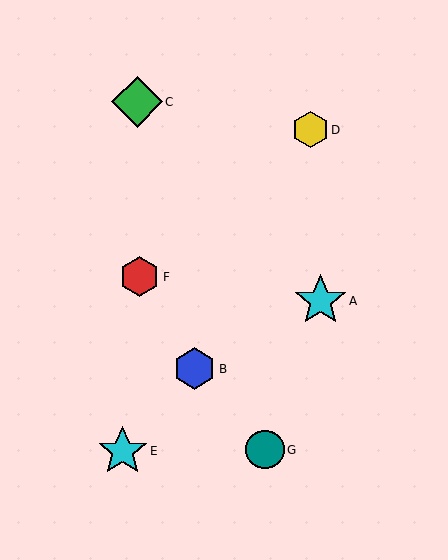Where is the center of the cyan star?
The center of the cyan star is at (320, 301).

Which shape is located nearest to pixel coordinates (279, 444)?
The teal circle (labeled G) at (265, 450) is nearest to that location.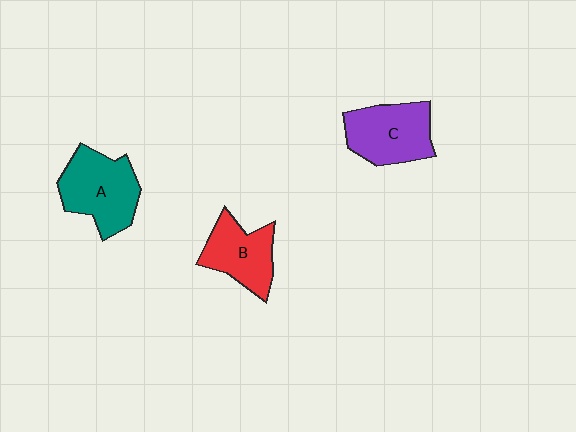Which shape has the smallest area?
Shape B (red).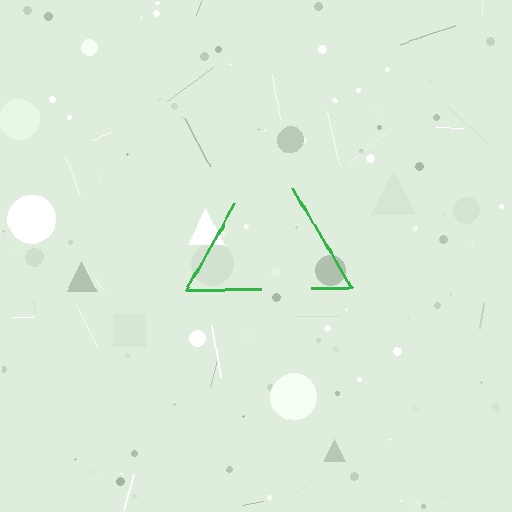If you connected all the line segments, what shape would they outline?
They would outline a triangle.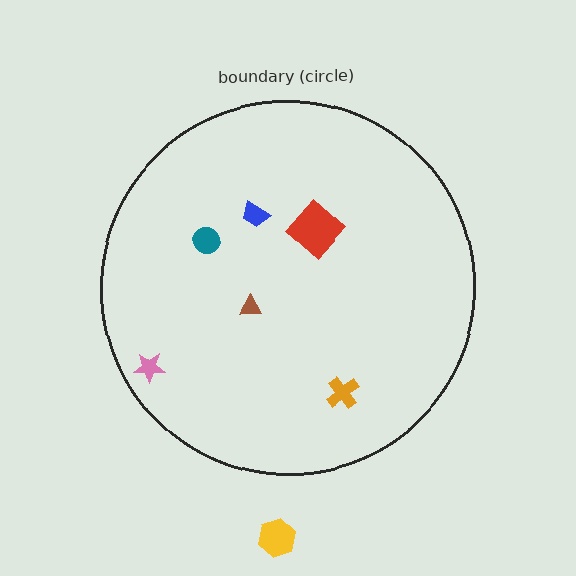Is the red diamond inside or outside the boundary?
Inside.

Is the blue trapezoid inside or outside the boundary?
Inside.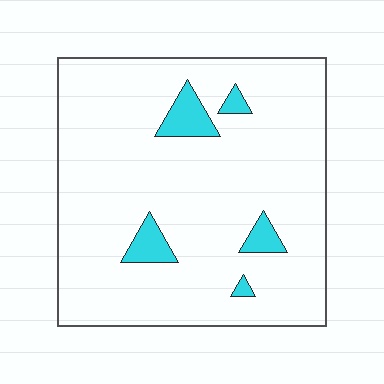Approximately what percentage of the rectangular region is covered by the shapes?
Approximately 10%.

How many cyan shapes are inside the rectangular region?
5.